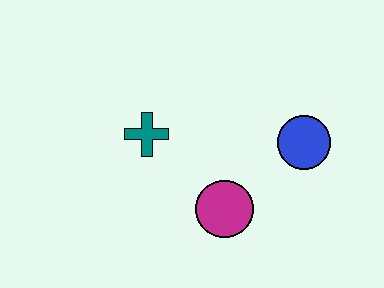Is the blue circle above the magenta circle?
Yes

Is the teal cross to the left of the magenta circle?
Yes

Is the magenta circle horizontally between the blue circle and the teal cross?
Yes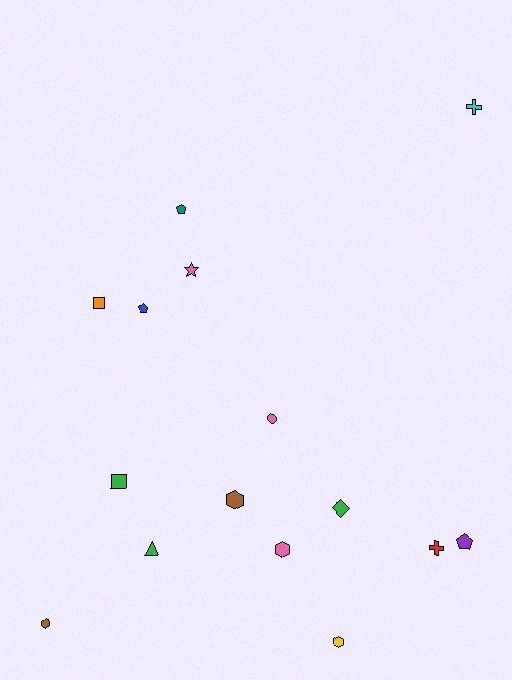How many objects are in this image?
There are 15 objects.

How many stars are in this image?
There is 1 star.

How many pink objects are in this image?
There are 3 pink objects.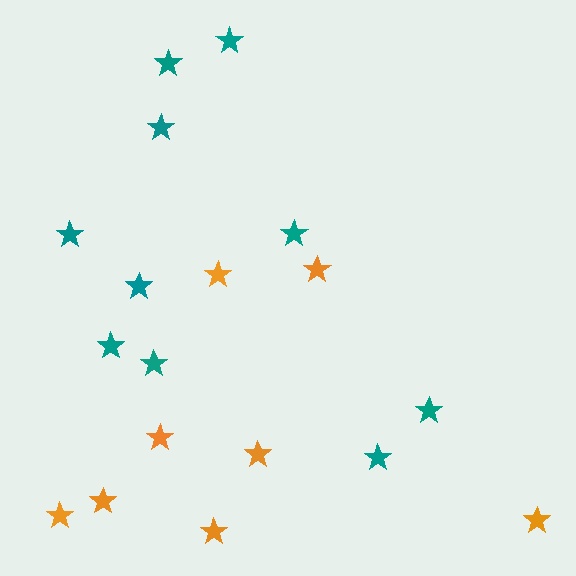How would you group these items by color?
There are 2 groups: one group of teal stars (10) and one group of orange stars (8).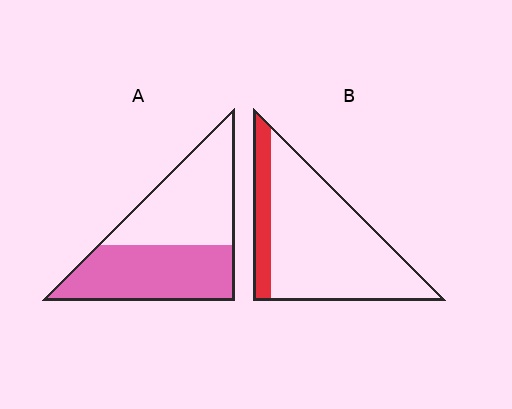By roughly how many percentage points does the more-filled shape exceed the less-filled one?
By roughly 30 percentage points (A over B).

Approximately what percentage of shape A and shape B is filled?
A is approximately 50% and B is approximately 20%.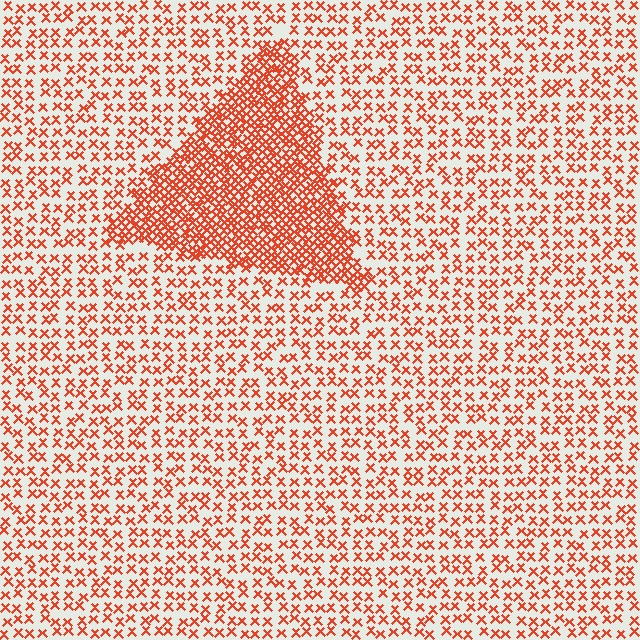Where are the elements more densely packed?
The elements are more densely packed inside the triangle boundary.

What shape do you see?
I see a triangle.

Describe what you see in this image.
The image contains small red elements arranged at two different densities. A triangle-shaped region is visible where the elements are more densely packed than the surrounding area.